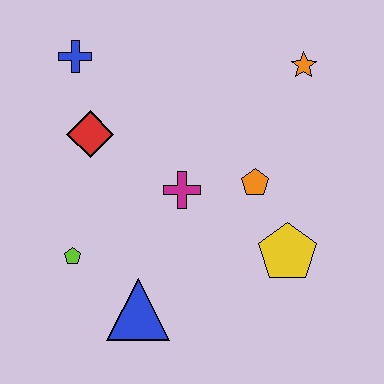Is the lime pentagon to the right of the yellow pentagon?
No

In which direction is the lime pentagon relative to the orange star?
The lime pentagon is to the left of the orange star.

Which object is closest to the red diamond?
The blue cross is closest to the red diamond.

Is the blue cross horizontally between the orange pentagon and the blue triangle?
No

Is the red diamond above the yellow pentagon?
Yes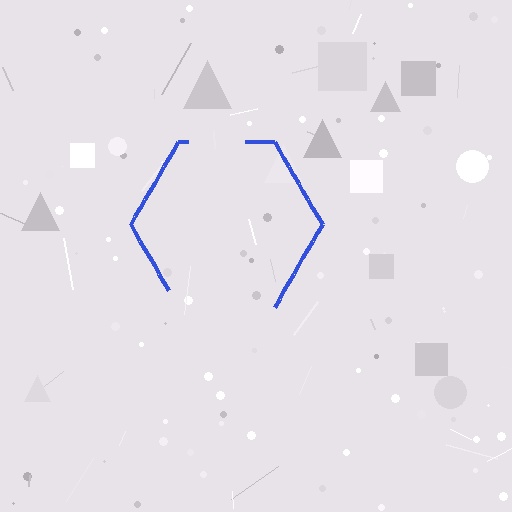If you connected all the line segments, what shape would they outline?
They would outline a hexagon.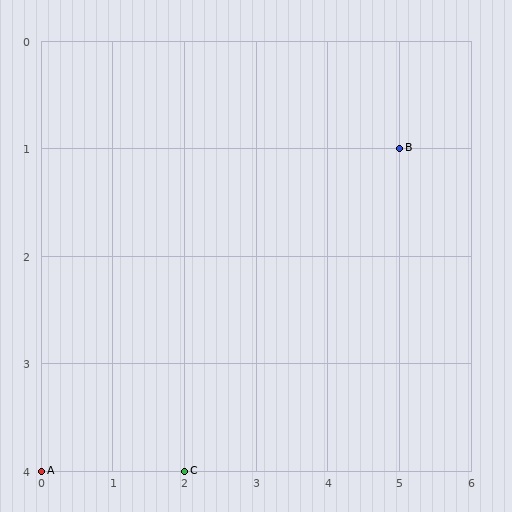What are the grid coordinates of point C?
Point C is at grid coordinates (2, 4).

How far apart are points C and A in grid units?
Points C and A are 2 columns apart.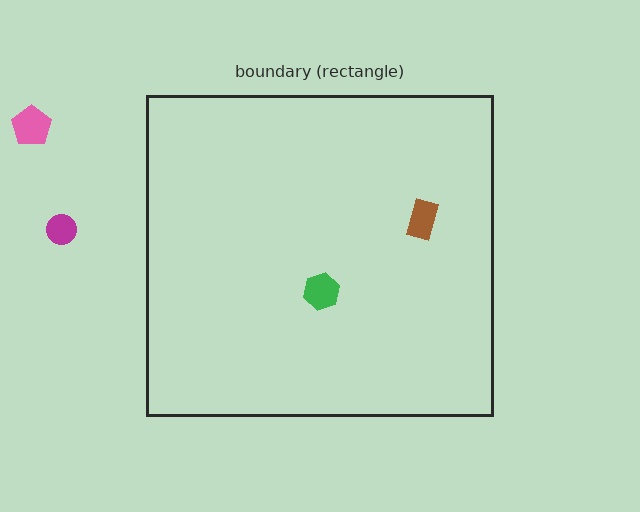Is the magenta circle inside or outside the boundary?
Outside.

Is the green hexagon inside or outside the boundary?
Inside.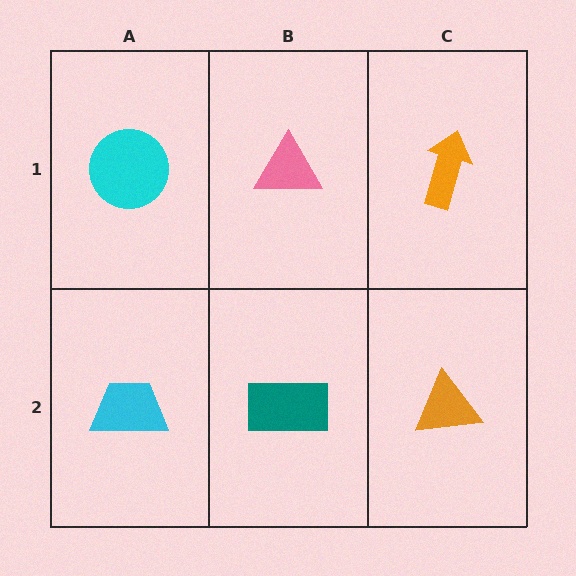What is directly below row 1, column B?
A teal rectangle.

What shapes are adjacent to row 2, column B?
A pink triangle (row 1, column B), a cyan trapezoid (row 2, column A), an orange triangle (row 2, column C).